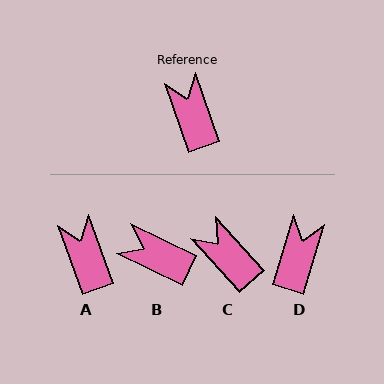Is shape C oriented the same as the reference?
No, it is off by about 23 degrees.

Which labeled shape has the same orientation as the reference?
A.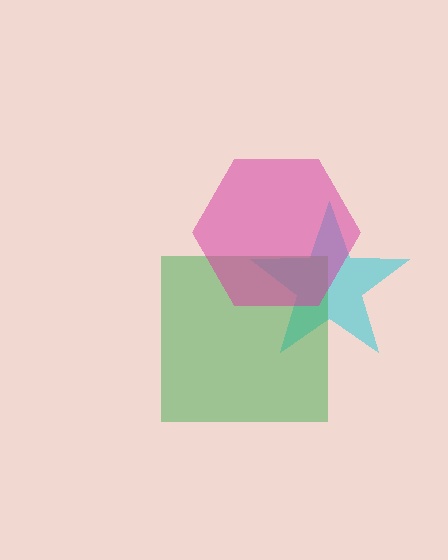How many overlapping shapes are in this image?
There are 3 overlapping shapes in the image.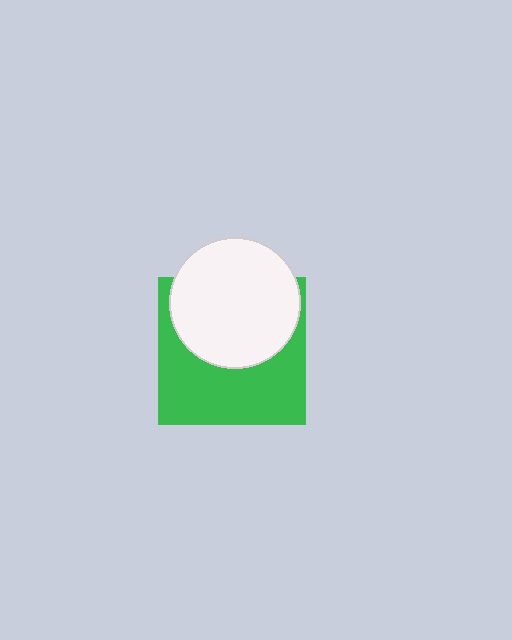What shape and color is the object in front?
The object in front is a white circle.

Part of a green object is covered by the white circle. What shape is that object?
It is a square.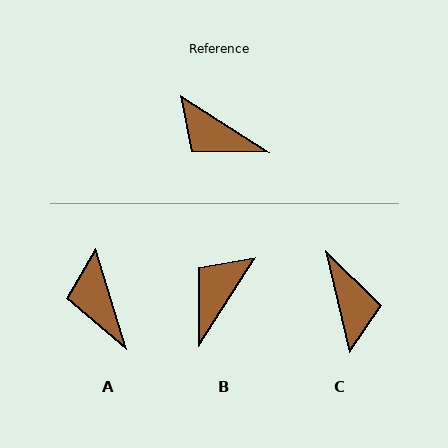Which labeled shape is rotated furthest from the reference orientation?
C, about 136 degrees away.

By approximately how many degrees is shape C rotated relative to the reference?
Approximately 136 degrees counter-clockwise.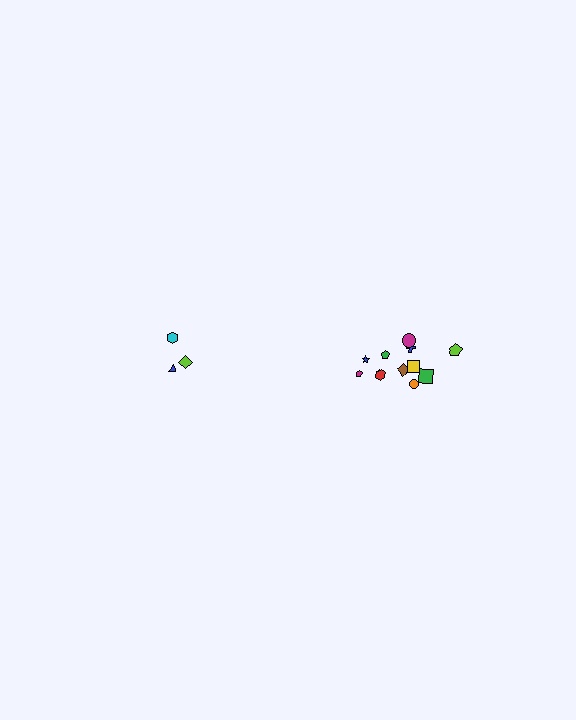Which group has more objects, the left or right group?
The right group.